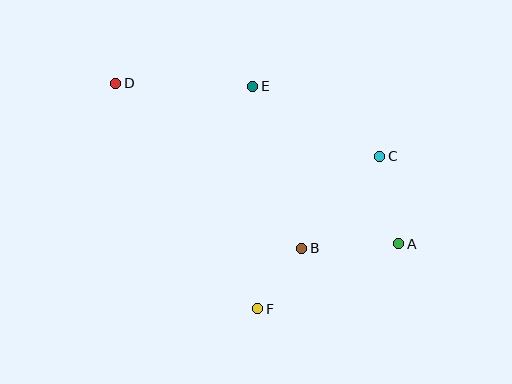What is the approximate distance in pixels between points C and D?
The distance between C and D is approximately 274 pixels.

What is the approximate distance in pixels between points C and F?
The distance between C and F is approximately 195 pixels.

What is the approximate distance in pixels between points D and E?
The distance between D and E is approximately 137 pixels.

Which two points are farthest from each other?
Points A and D are farthest from each other.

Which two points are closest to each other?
Points B and F are closest to each other.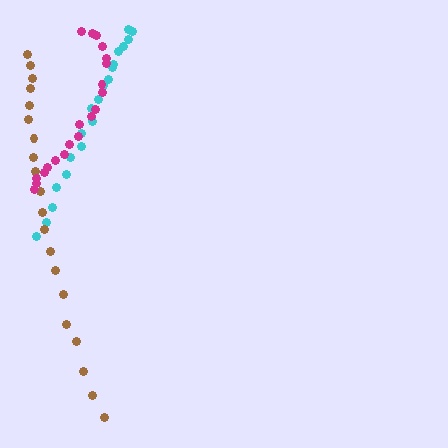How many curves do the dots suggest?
There are 3 distinct paths.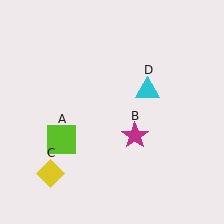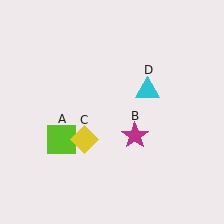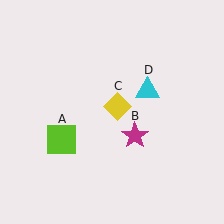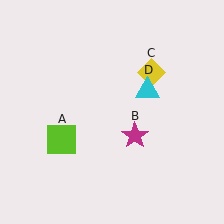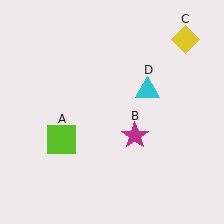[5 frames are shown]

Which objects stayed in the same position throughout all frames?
Lime square (object A) and magenta star (object B) and cyan triangle (object D) remained stationary.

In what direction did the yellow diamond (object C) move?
The yellow diamond (object C) moved up and to the right.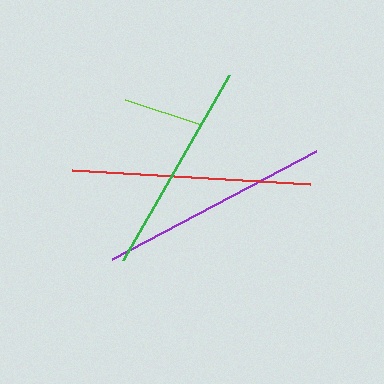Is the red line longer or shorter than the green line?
The red line is longer than the green line.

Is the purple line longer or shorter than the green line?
The purple line is longer than the green line.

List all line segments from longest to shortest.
From longest to shortest: red, purple, green, lime.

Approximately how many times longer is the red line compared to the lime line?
The red line is approximately 3.0 times the length of the lime line.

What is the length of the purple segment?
The purple segment is approximately 231 pixels long.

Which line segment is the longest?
The red line is the longest at approximately 239 pixels.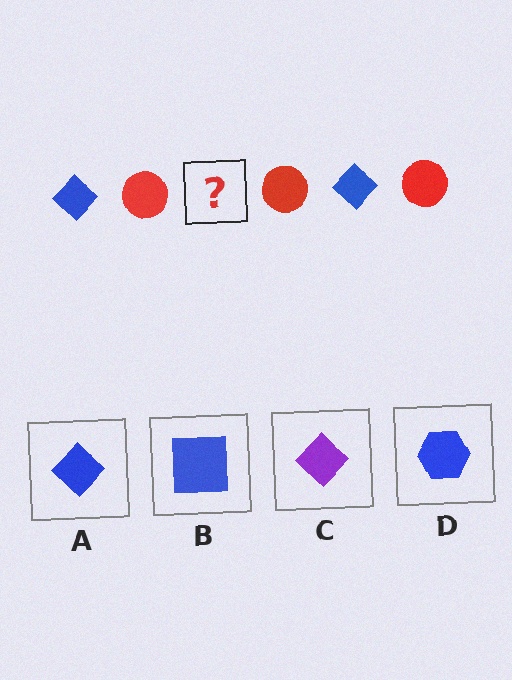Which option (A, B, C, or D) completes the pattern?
A.